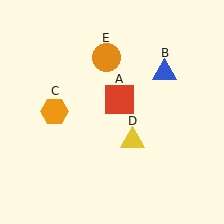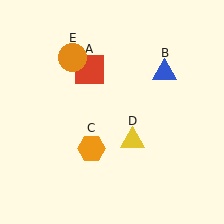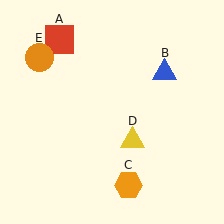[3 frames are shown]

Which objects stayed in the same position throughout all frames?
Blue triangle (object B) and yellow triangle (object D) remained stationary.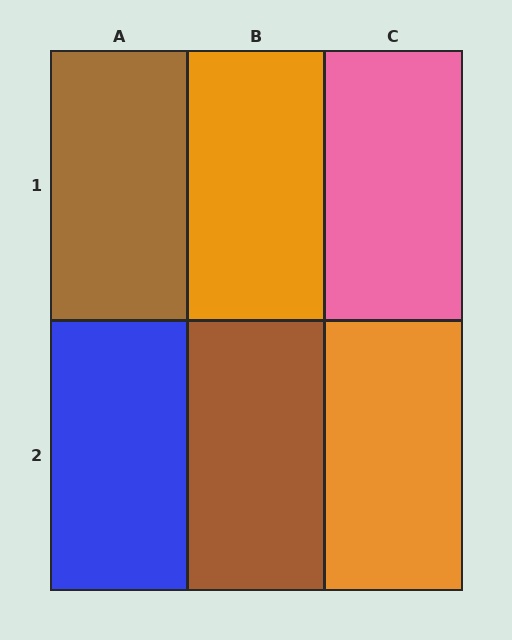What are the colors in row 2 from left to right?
Blue, brown, orange.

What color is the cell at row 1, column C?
Pink.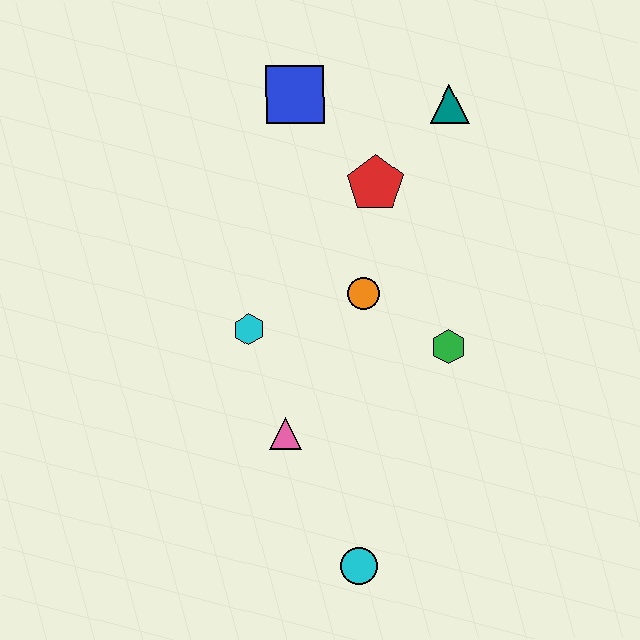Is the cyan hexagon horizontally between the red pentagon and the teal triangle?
No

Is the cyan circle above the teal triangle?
No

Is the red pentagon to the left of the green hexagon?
Yes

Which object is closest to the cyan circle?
The pink triangle is closest to the cyan circle.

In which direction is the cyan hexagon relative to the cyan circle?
The cyan hexagon is above the cyan circle.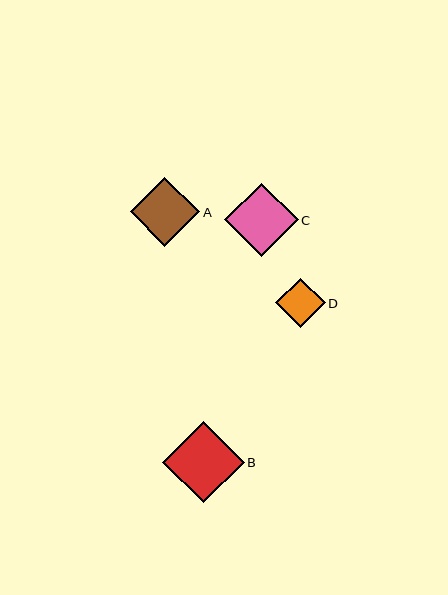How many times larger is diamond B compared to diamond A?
Diamond B is approximately 1.2 times the size of diamond A.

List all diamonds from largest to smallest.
From largest to smallest: B, C, A, D.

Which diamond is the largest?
Diamond B is the largest with a size of approximately 82 pixels.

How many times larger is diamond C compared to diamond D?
Diamond C is approximately 1.5 times the size of diamond D.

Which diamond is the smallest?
Diamond D is the smallest with a size of approximately 49 pixels.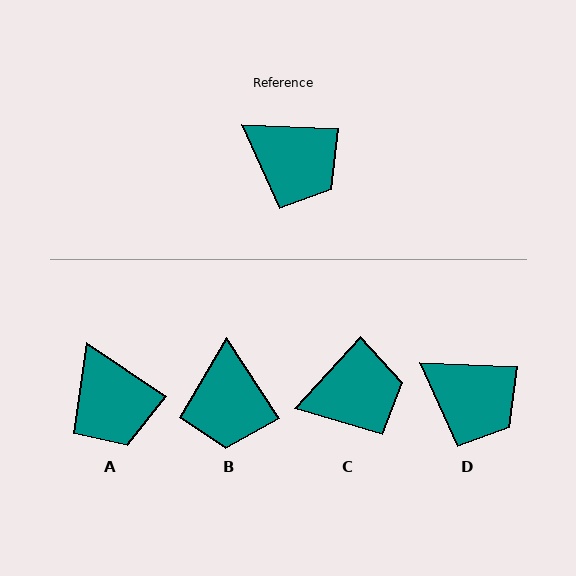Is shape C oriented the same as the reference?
No, it is off by about 50 degrees.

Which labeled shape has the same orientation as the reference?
D.